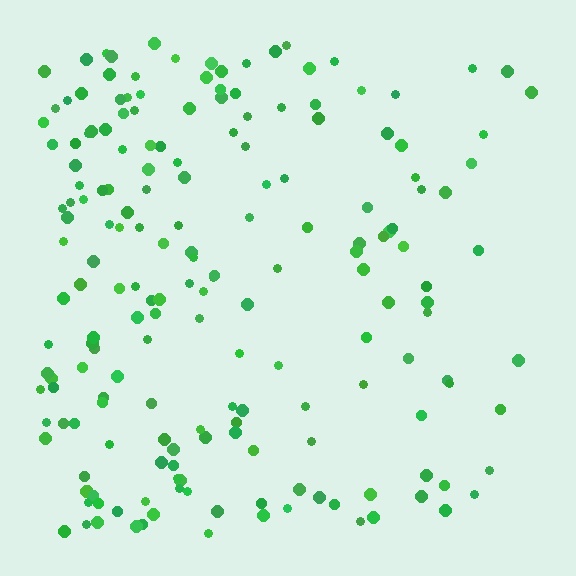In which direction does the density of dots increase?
From right to left, with the left side densest.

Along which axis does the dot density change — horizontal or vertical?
Horizontal.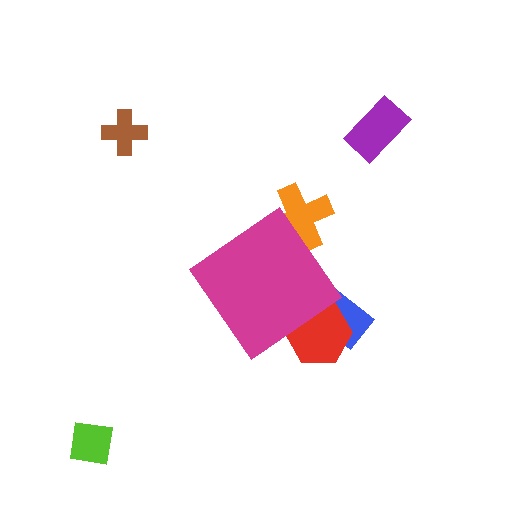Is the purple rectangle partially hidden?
No, the purple rectangle is fully visible.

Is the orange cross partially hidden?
Yes, the orange cross is partially hidden behind the magenta diamond.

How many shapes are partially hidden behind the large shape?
3 shapes are partially hidden.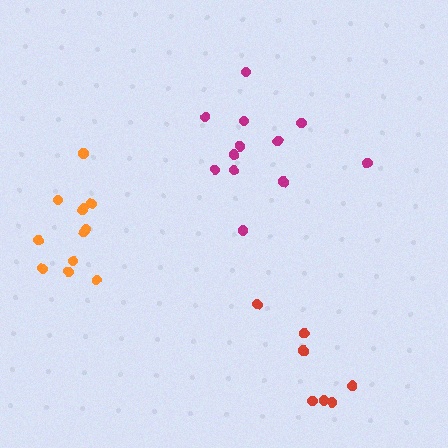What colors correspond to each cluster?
The clusters are colored: red, orange, magenta.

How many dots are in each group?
Group 1: 7 dots, Group 2: 12 dots, Group 3: 12 dots (31 total).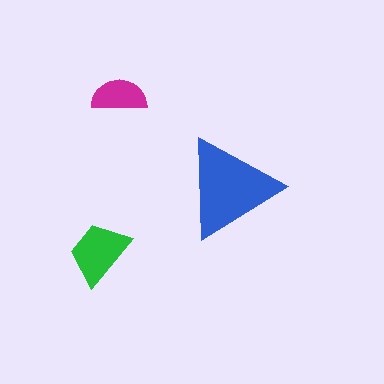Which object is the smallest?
The magenta semicircle.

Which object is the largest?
The blue triangle.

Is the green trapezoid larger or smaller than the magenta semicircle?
Larger.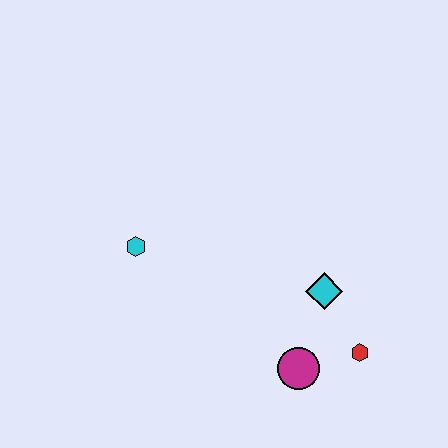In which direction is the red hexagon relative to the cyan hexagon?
The red hexagon is to the right of the cyan hexagon.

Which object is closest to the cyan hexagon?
The cyan diamond is closest to the cyan hexagon.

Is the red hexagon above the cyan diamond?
No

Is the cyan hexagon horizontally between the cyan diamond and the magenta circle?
No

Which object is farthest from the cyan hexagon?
The red hexagon is farthest from the cyan hexagon.